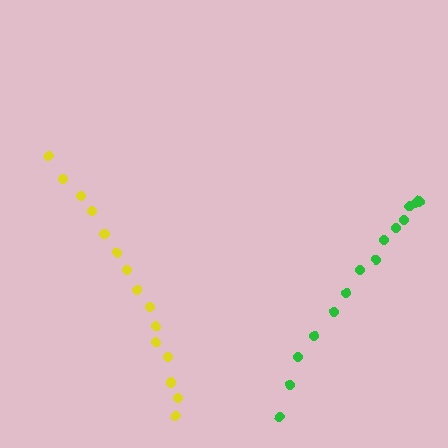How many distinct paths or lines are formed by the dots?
There are 2 distinct paths.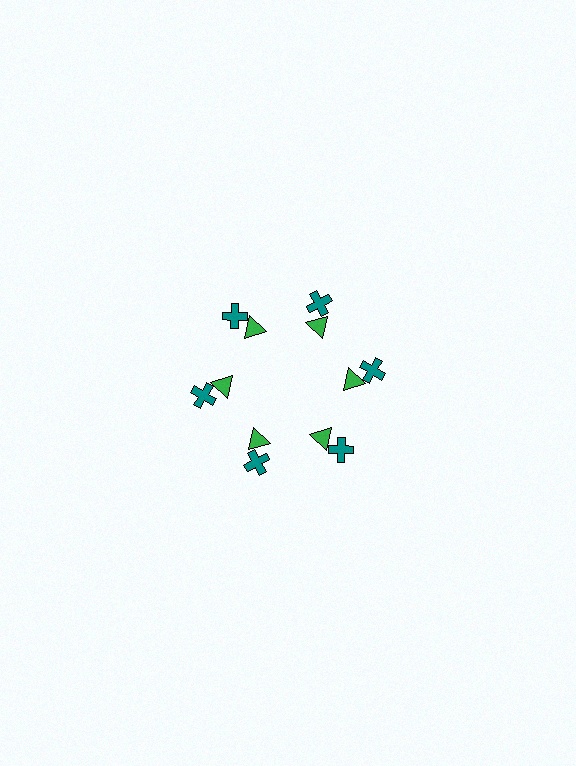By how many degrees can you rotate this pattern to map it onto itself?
The pattern maps onto itself every 60 degrees of rotation.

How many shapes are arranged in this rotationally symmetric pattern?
There are 12 shapes, arranged in 6 groups of 2.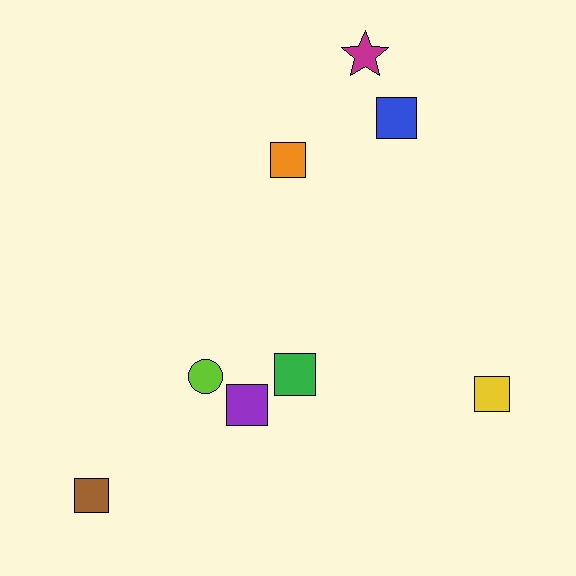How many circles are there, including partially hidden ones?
There is 1 circle.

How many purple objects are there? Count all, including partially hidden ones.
There is 1 purple object.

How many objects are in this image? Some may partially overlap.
There are 8 objects.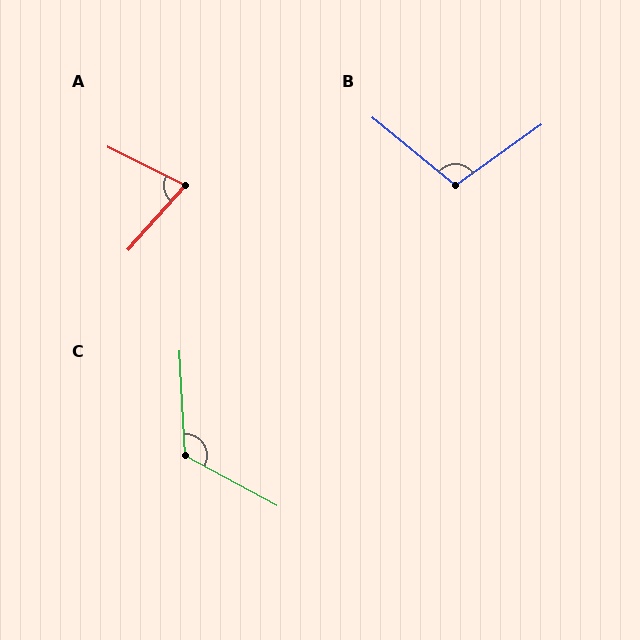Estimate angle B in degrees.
Approximately 105 degrees.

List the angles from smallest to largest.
A (74°), B (105°), C (122°).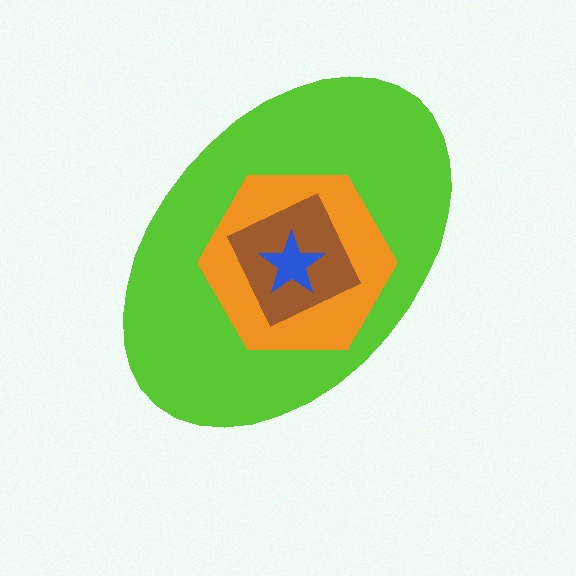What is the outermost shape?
The lime ellipse.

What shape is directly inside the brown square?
The blue star.